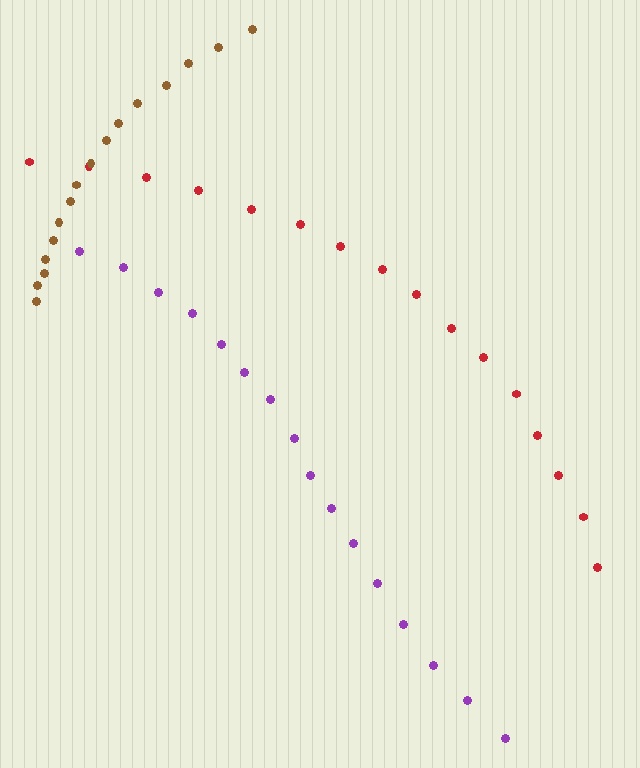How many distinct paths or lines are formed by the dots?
There are 3 distinct paths.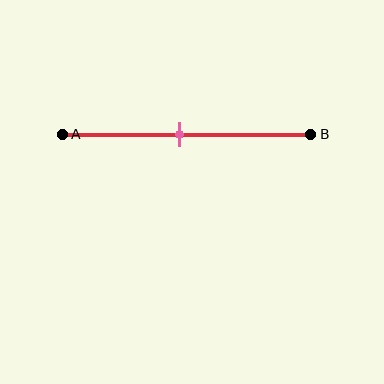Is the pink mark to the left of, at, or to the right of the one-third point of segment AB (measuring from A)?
The pink mark is to the right of the one-third point of segment AB.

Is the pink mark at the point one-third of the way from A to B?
No, the mark is at about 45% from A, not at the 33% one-third point.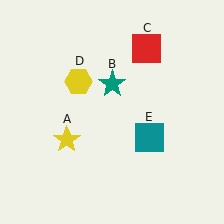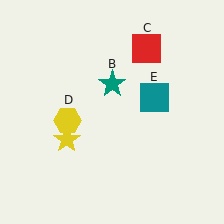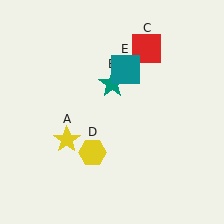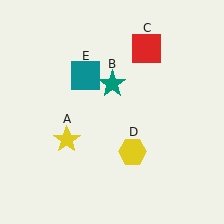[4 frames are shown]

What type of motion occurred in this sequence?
The yellow hexagon (object D), teal square (object E) rotated counterclockwise around the center of the scene.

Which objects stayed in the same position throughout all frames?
Yellow star (object A) and teal star (object B) and red square (object C) remained stationary.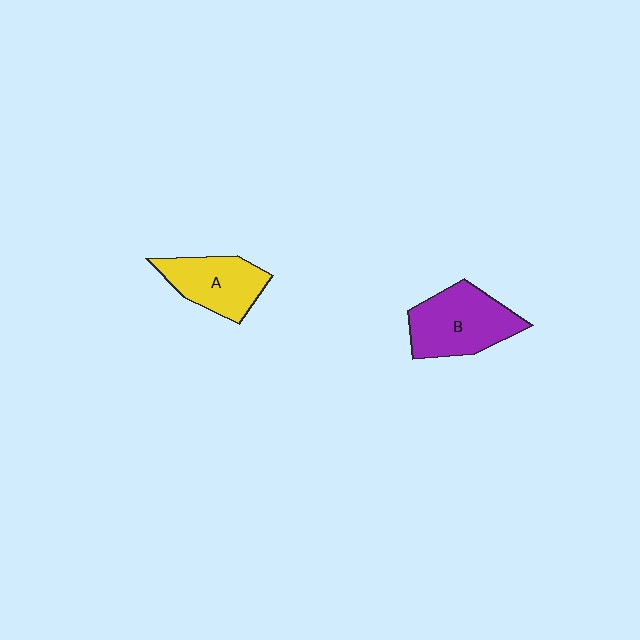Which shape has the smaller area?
Shape A (yellow).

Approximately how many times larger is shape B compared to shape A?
Approximately 1.3 times.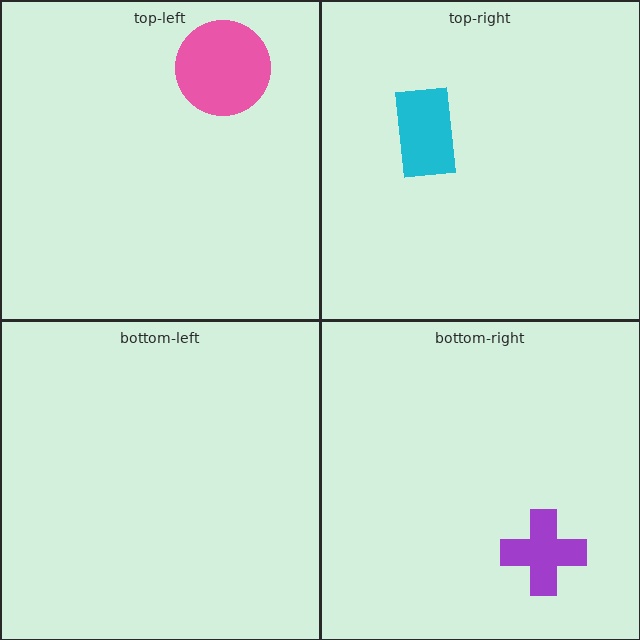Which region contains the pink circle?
The top-left region.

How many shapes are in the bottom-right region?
1.